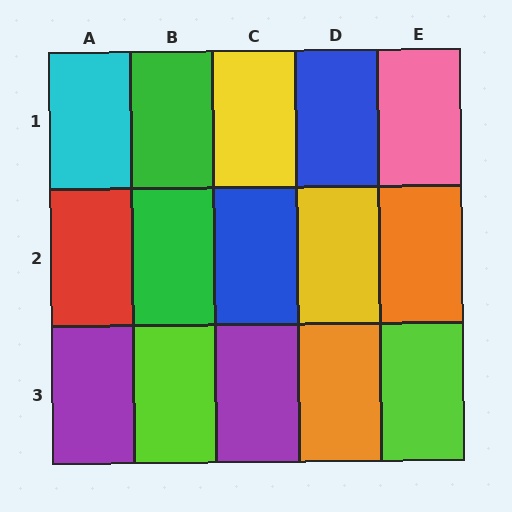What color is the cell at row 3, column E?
Lime.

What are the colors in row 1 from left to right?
Cyan, green, yellow, blue, pink.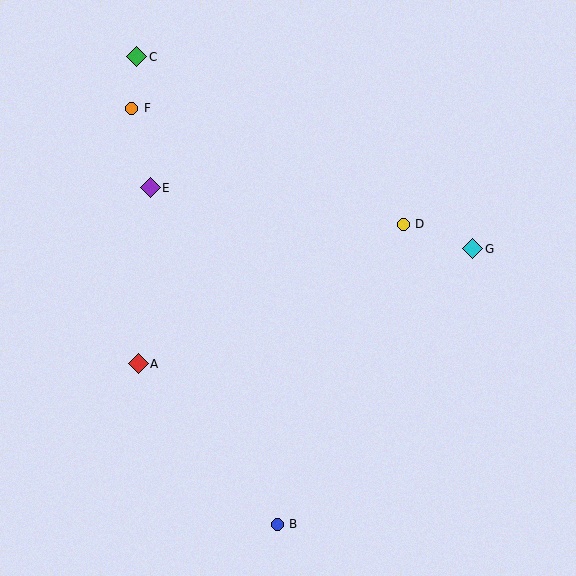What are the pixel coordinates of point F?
Point F is at (132, 108).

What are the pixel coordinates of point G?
Point G is at (473, 249).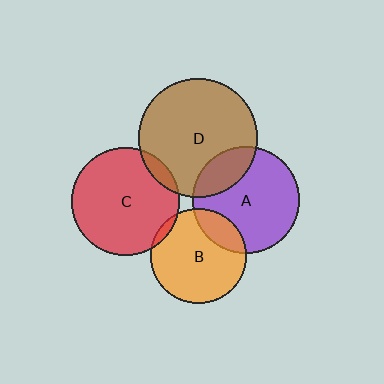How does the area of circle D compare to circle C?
Approximately 1.2 times.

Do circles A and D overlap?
Yes.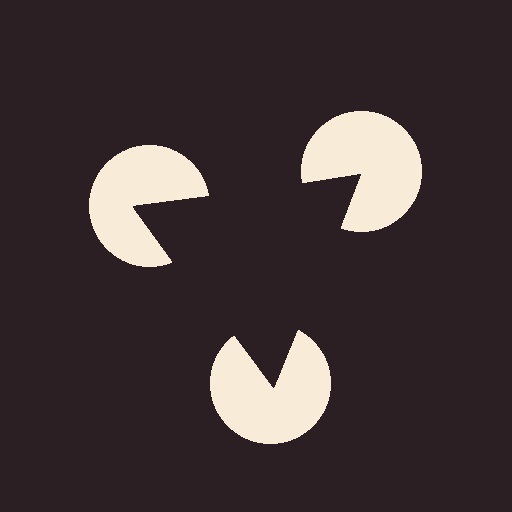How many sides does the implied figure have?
3 sides.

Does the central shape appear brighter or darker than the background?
It typically appears slightly darker than the background, even though no actual brightness change is drawn.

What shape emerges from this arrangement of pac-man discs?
An illusory triangle — its edges are inferred from the aligned wedge cuts in the pac-man discs, not physically drawn.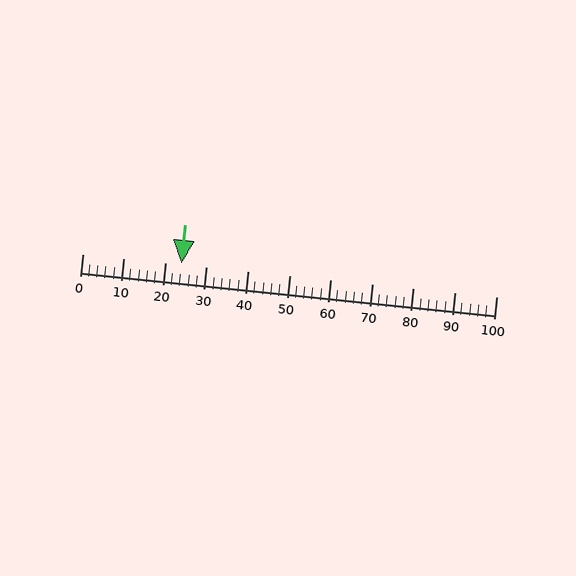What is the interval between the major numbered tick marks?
The major tick marks are spaced 10 units apart.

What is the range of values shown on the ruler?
The ruler shows values from 0 to 100.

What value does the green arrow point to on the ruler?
The green arrow points to approximately 24.